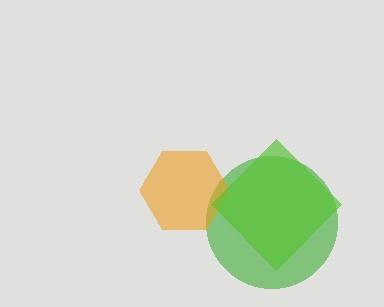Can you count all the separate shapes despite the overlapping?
Yes, there are 3 separate shapes.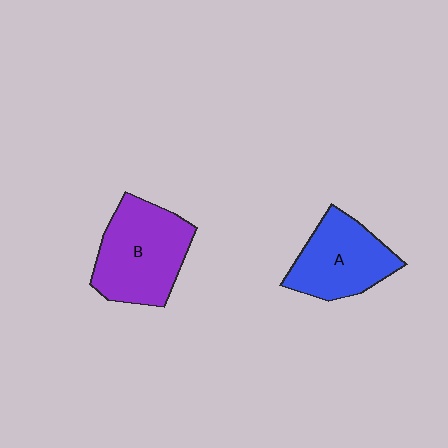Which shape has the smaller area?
Shape A (blue).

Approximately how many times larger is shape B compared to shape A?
Approximately 1.2 times.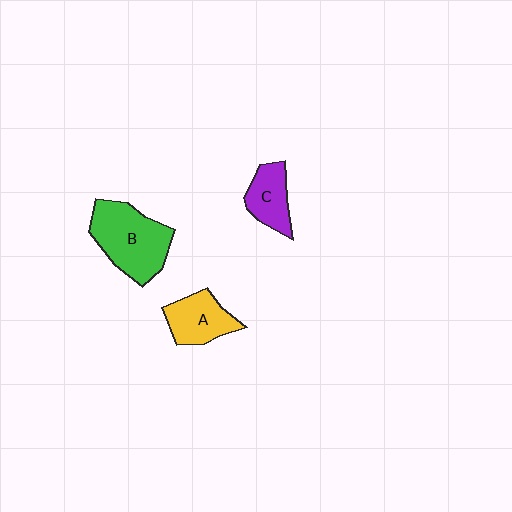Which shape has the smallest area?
Shape C (purple).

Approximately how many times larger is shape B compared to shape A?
Approximately 1.6 times.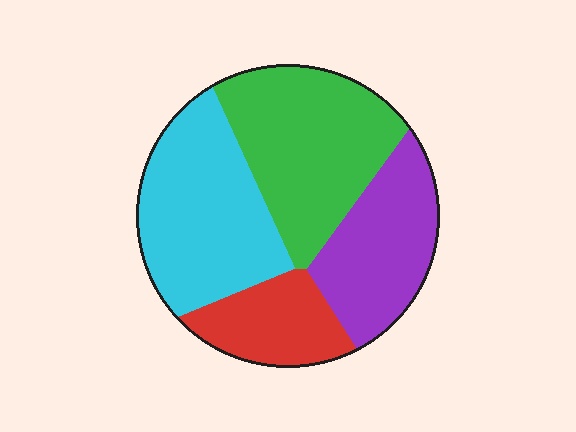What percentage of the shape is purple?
Purple takes up about one quarter (1/4) of the shape.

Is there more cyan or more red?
Cyan.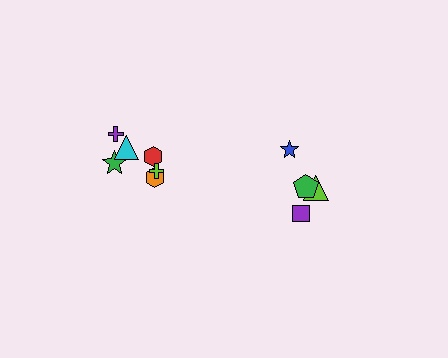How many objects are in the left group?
There are 6 objects.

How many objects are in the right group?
There are 4 objects.